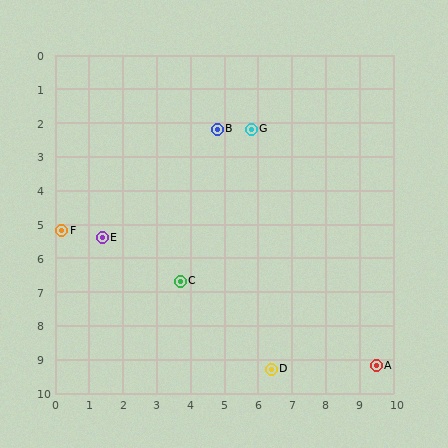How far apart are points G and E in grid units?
Points G and E are about 5.4 grid units apart.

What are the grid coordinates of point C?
Point C is at approximately (3.7, 6.7).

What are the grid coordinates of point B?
Point B is at approximately (4.8, 2.2).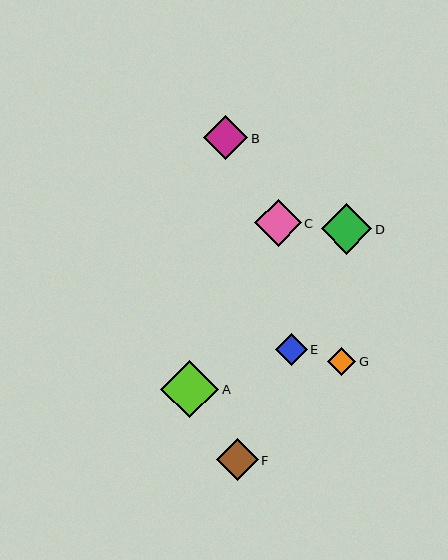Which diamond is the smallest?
Diamond G is the smallest with a size of approximately 28 pixels.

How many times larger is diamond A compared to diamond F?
Diamond A is approximately 1.4 times the size of diamond F.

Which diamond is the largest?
Diamond A is the largest with a size of approximately 58 pixels.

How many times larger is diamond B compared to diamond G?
Diamond B is approximately 1.6 times the size of diamond G.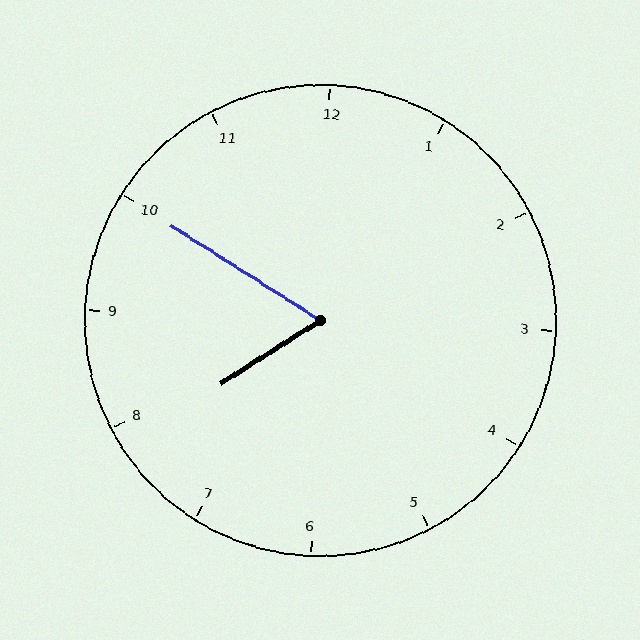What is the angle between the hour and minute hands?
Approximately 65 degrees.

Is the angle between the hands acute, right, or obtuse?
It is acute.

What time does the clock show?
7:50.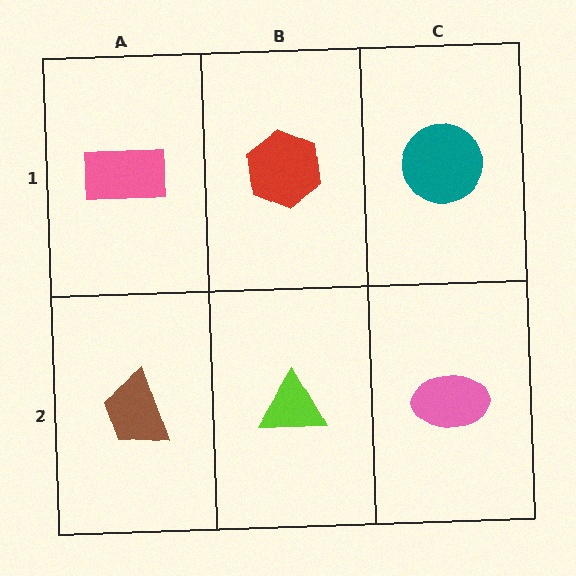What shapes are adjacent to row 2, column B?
A red hexagon (row 1, column B), a brown trapezoid (row 2, column A), a pink ellipse (row 2, column C).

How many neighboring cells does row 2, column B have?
3.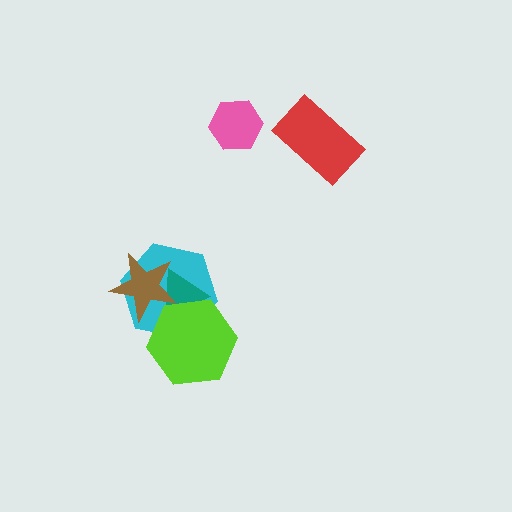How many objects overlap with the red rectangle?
0 objects overlap with the red rectangle.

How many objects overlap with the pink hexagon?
0 objects overlap with the pink hexagon.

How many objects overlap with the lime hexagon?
3 objects overlap with the lime hexagon.